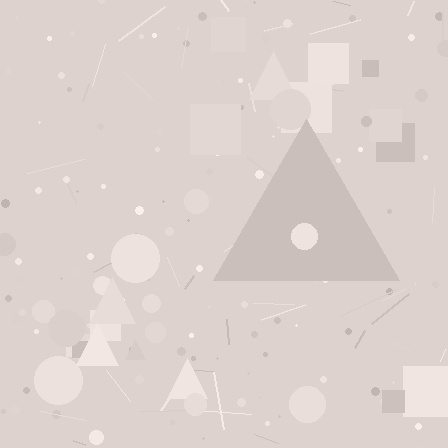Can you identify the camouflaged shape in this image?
The camouflaged shape is a triangle.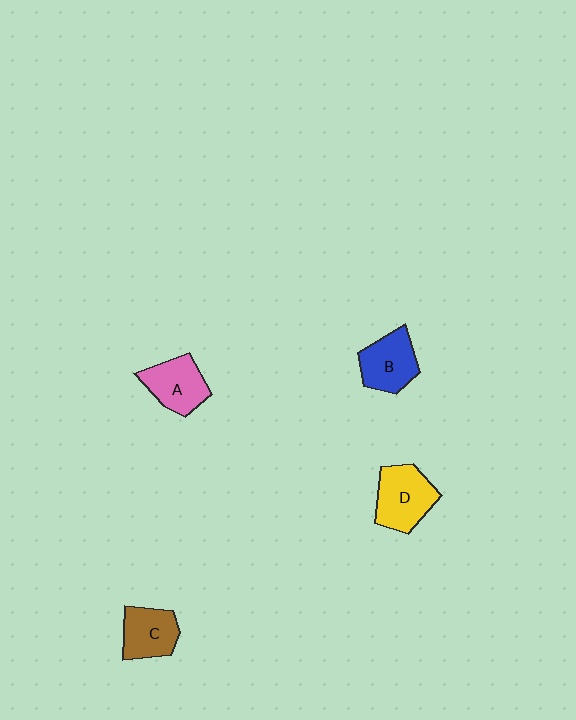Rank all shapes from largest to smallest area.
From largest to smallest: D (yellow), B (blue), A (pink), C (brown).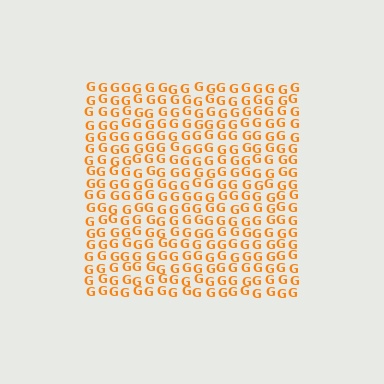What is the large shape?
The large shape is a square.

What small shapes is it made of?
It is made of small letter G's.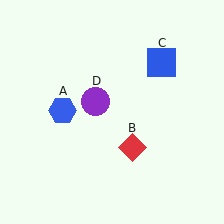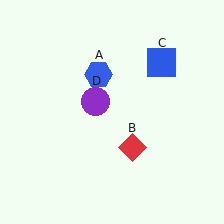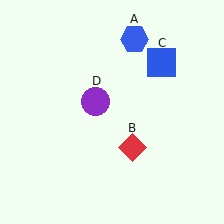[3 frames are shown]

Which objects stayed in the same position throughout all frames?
Red diamond (object B) and blue square (object C) and purple circle (object D) remained stationary.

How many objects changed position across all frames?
1 object changed position: blue hexagon (object A).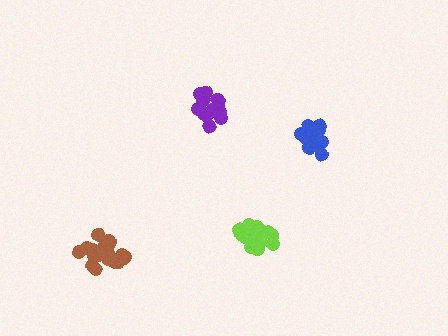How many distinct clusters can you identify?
There are 4 distinct clusters.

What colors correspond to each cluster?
The clusters are colored: brown, purple, blue, lime.